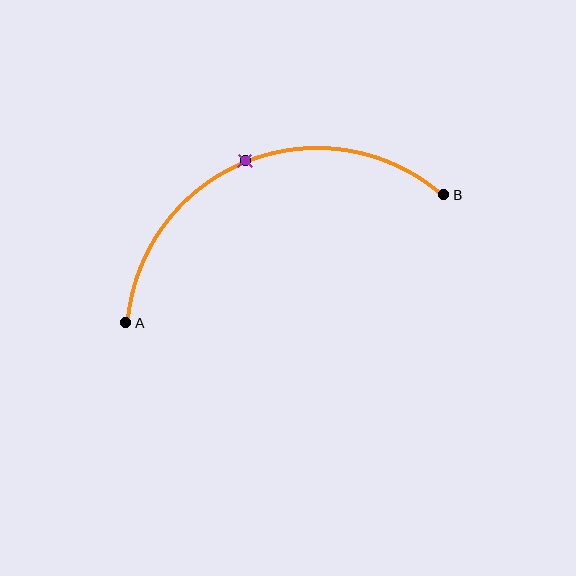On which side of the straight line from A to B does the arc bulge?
The arc bulges above the straight line connecting A and B.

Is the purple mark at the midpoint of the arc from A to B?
Yes. The purple mark lies on the arc at equal arc-length from both A and B — it is the arc midpoint.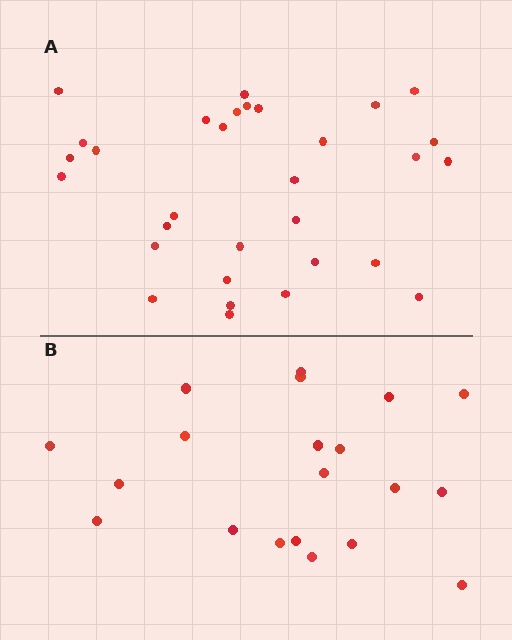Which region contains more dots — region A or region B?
Region A (the top region) has more dots.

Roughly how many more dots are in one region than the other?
Region A has roughly 12 or so more dots than region B.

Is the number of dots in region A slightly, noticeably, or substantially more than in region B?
Region A has substantially more. The ratio is roughly 1.6 to 1.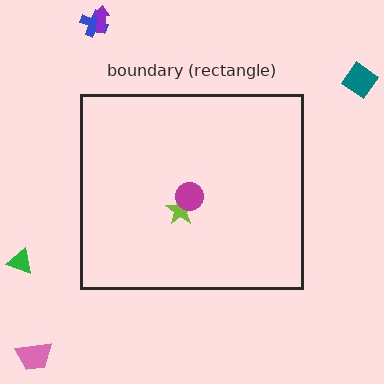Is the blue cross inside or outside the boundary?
Outside.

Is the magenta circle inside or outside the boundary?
Inside.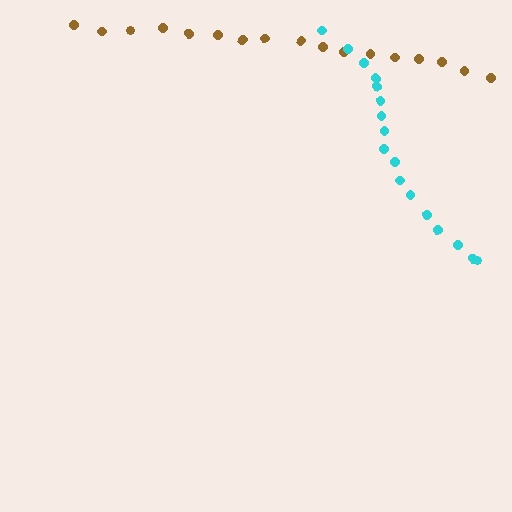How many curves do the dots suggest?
There are 2 distinct paths.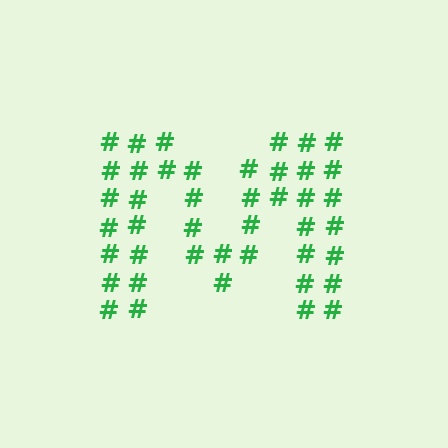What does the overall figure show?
The overall figure shows the letter M.